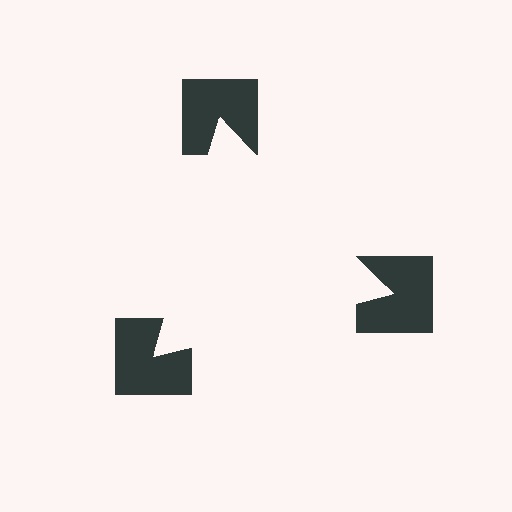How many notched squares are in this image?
There are 3 — one at each vertex of the illusory triangle.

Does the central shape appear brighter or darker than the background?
It typically appears slightly brighter than the background, even though no actual brightness change is drawn.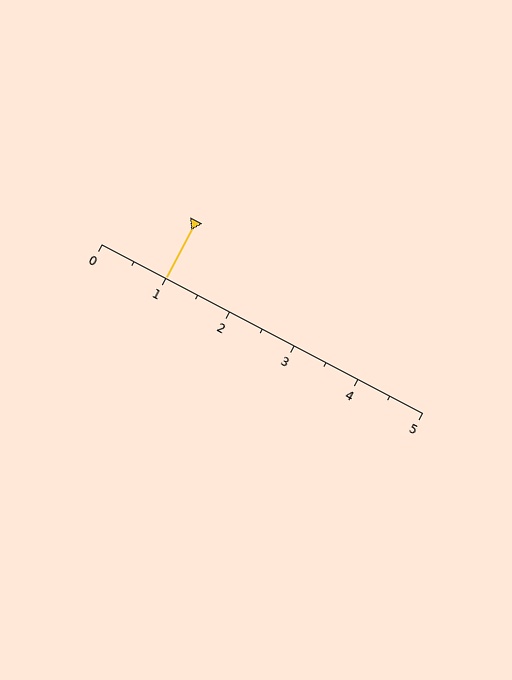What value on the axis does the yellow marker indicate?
The marker indicates approximately 1.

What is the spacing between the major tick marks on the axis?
The major ticks are spaced 1 apart.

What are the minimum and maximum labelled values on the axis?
The axis runs from 0 to 5.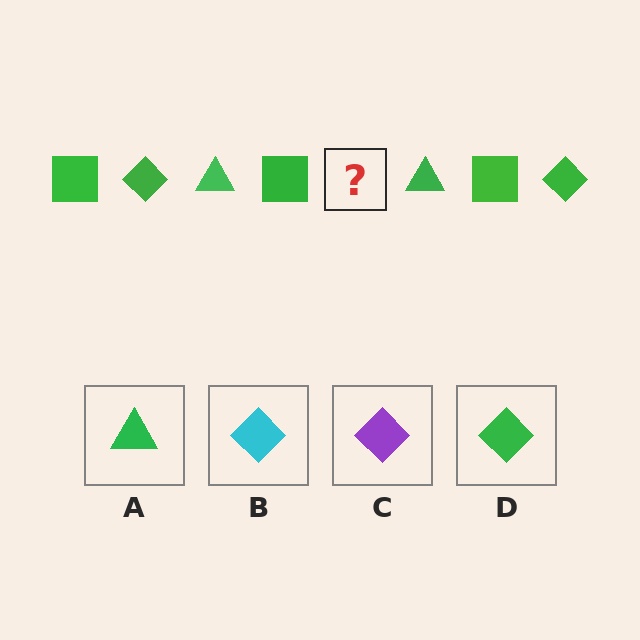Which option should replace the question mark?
Option D.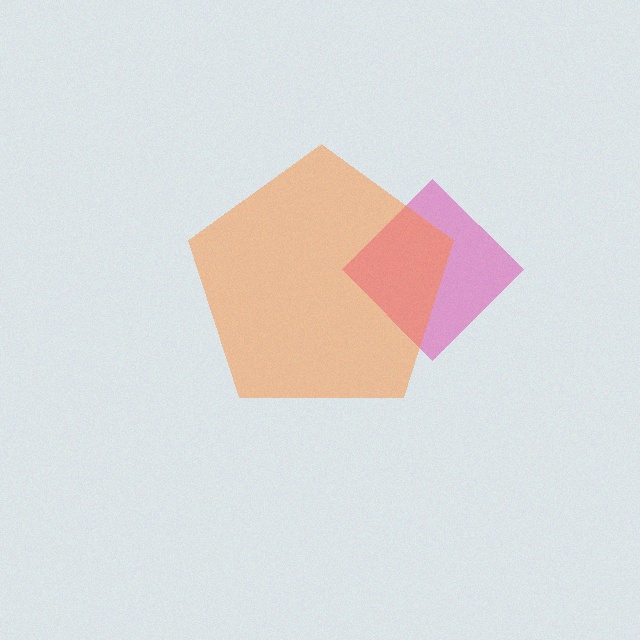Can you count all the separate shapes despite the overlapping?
Yes, there are 2 separate shapes.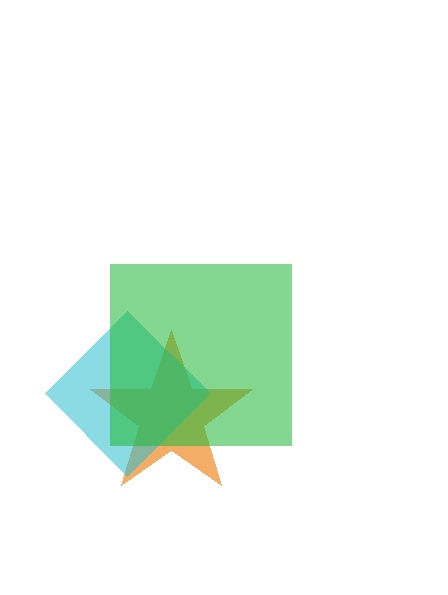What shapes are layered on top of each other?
The layered shapes are: an orange star, a cyan diamond, a green square.